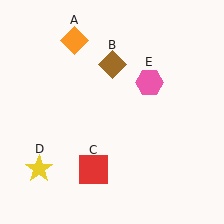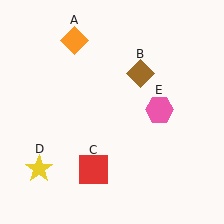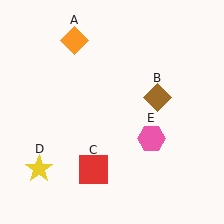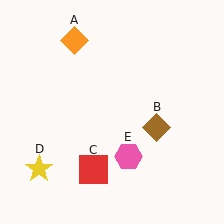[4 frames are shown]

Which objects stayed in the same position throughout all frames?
Orange diamond (object A) and red square (object C) and yellow star (object D) remained stationary.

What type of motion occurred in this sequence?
The brown diamond (object B), pink hexagon (object E) rotated clockwise around the center of the scene.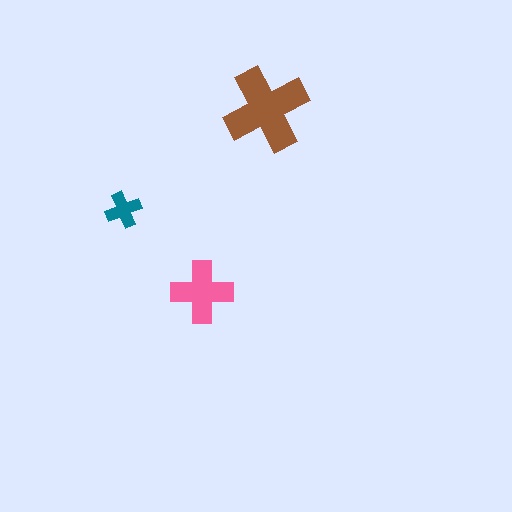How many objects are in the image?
There are 3 objects in the image.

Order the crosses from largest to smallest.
the brown one, the pink one, the teal one.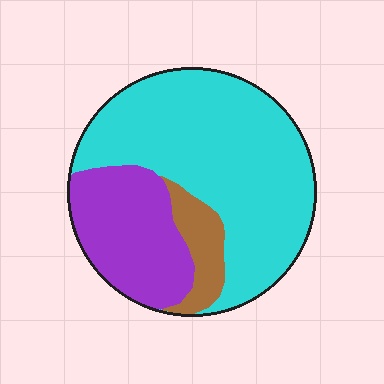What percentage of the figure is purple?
Purple covers 27% of the figure.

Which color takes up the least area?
Brown, at roughly 10%.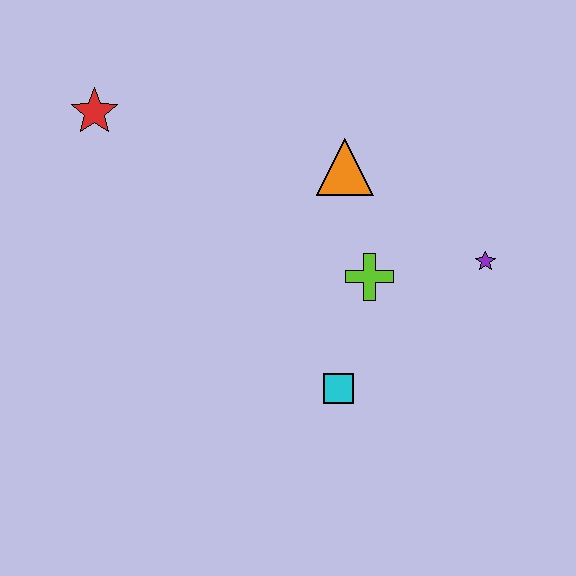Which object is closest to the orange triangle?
The lime cross is closest to the orange triangle.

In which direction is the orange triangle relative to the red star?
The orange triangle is to the right of the red star.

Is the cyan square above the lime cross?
No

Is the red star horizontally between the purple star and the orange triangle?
No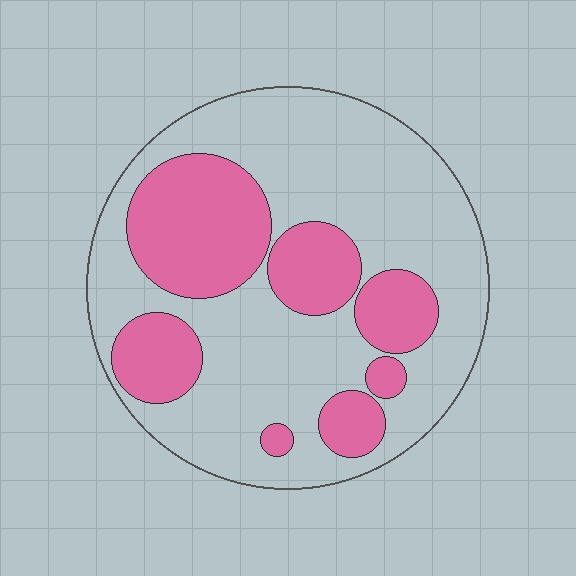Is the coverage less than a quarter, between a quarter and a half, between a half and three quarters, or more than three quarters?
Between a quarter and a half.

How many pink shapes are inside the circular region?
7.